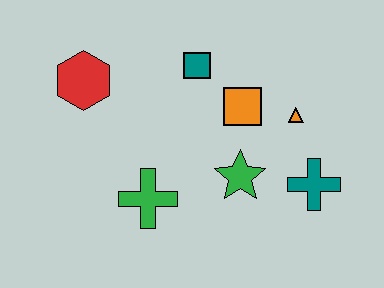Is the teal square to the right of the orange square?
No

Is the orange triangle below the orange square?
Yes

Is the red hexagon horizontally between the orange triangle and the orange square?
No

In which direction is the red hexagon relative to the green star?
The red hexagon is to the left of the green star.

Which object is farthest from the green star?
The red hexagon is farthest from the green star.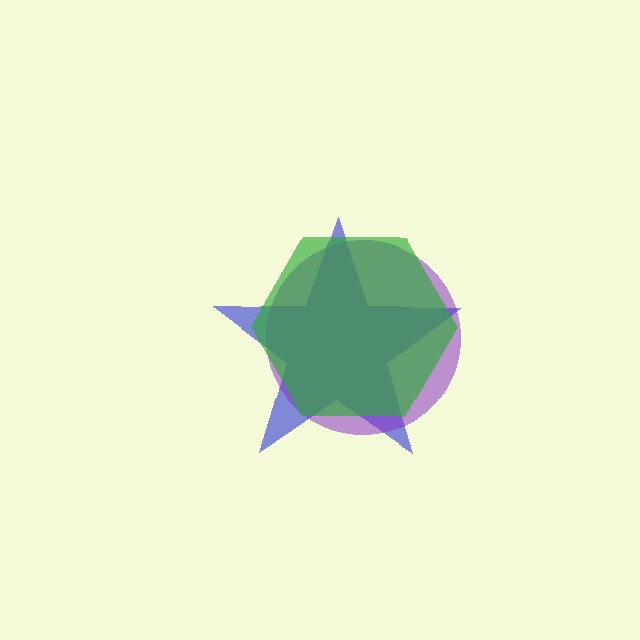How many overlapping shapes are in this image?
There are 3 overlapping shapes in the image.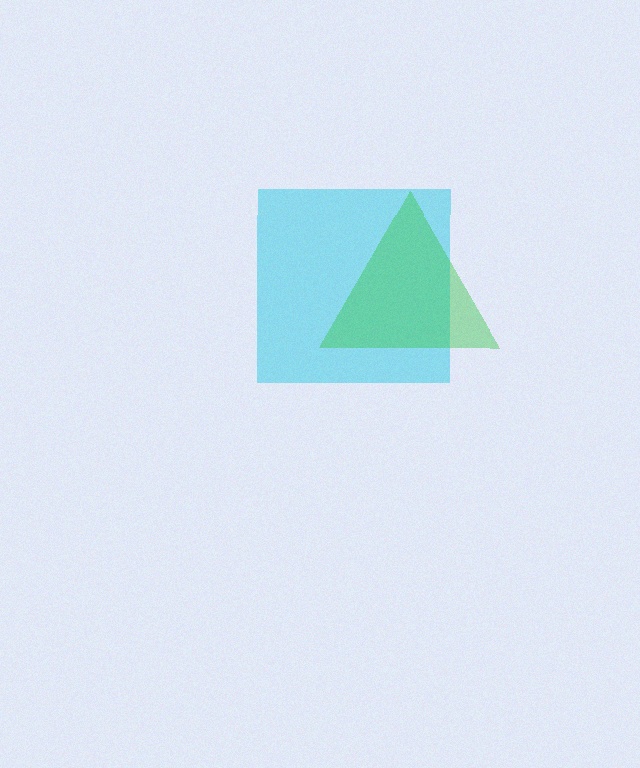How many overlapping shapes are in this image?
There are 2 overlapping shapes in the image.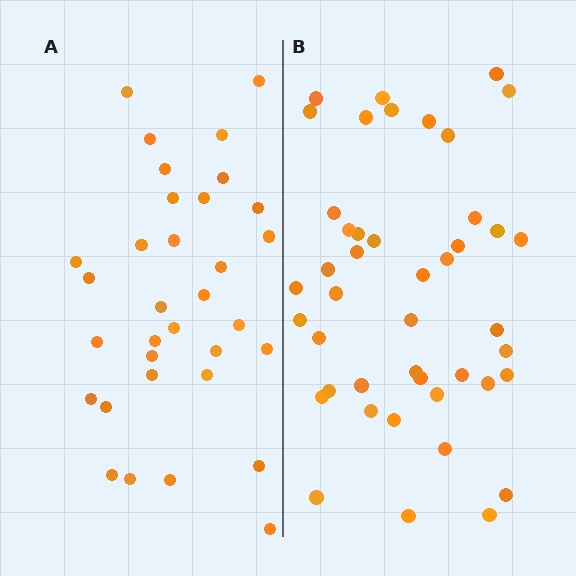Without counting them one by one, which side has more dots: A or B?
Region B (the right region) has more dots.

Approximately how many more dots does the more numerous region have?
Region B has roughly 12 or so more dots than region A.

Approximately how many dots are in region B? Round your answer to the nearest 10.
About 40 dots. (The exact count is 44, which rounds to 40.)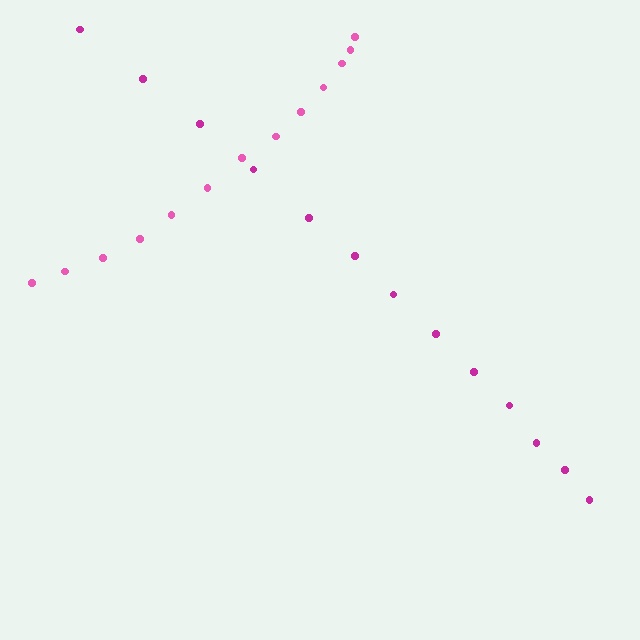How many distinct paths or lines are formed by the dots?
There are 2 distinct paths.